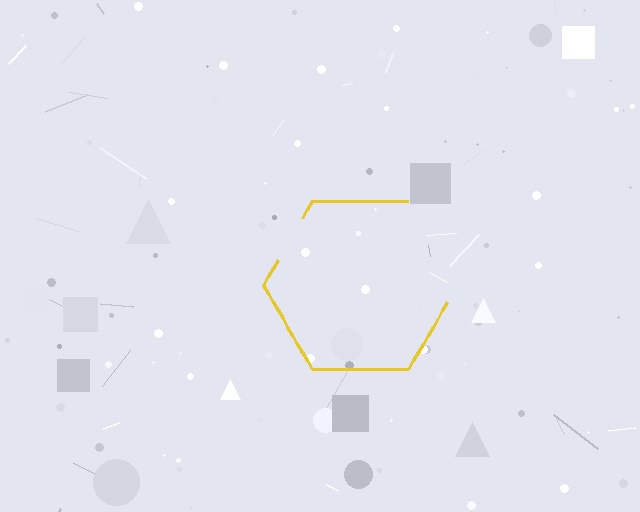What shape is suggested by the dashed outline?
The dashed outline suggests a hexagon.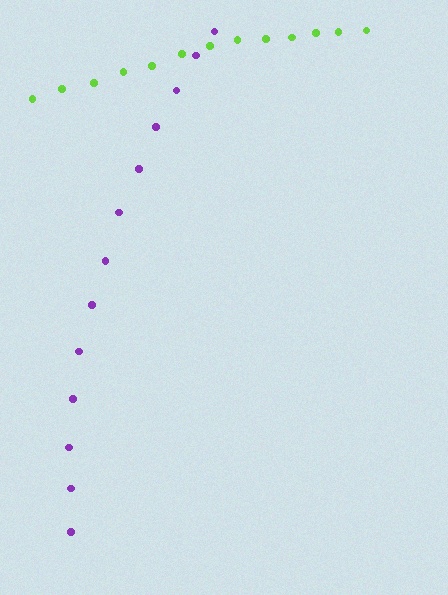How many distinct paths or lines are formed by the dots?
There are 2 distinct paths.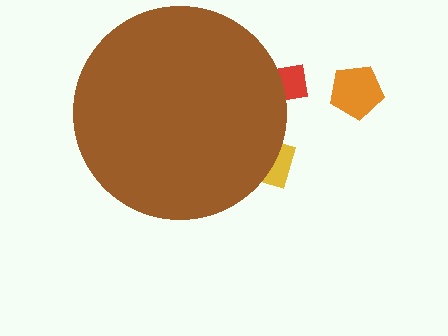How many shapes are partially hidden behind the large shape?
2 shapes are partially hidden.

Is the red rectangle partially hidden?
Yes, the red rectangle is partially hidden behind the brown circle.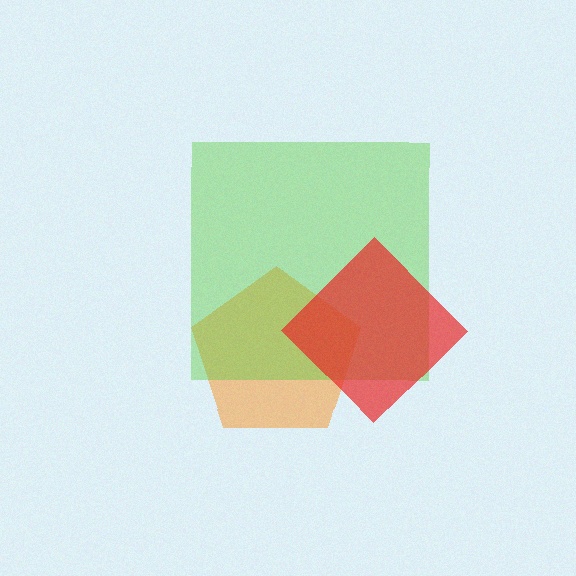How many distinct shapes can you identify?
There are 3 distinct shapes: an orange pentagon, a lime square, a red diamond.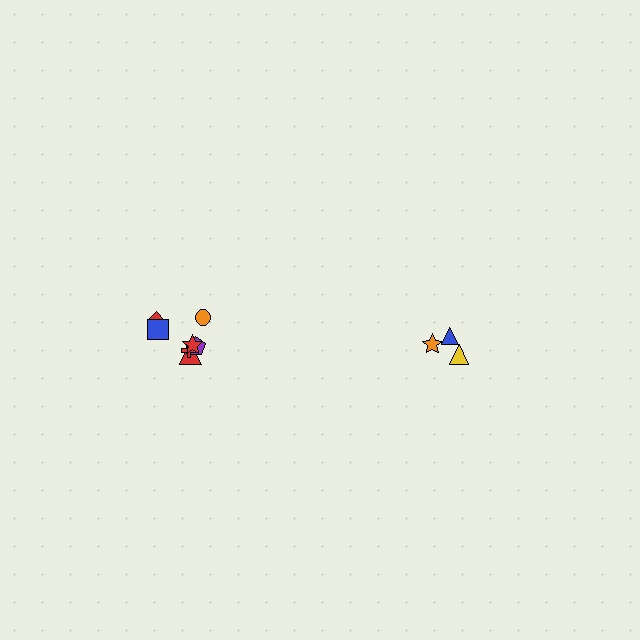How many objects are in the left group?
There are 7 objects.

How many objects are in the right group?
There are 3 objects.